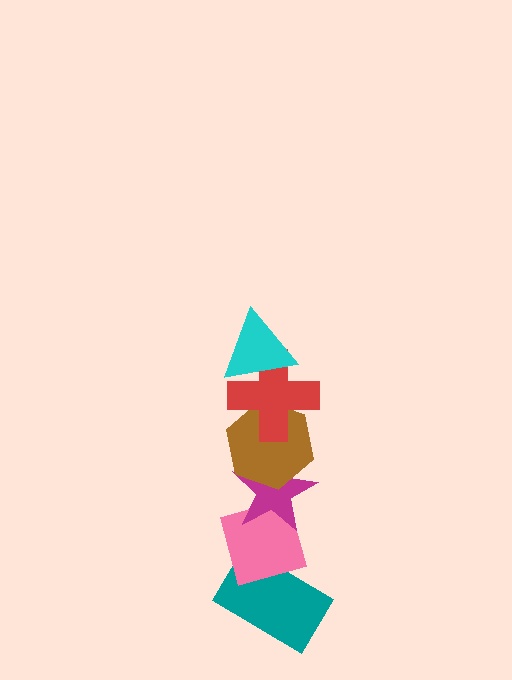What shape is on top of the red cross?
The cyan triangle is on top of the red cross.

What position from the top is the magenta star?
The magenta star is 4th from the top.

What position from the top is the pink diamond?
The pink diamond is 5th from the top.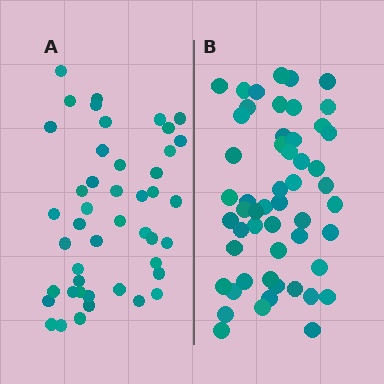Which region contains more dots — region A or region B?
Region B (the right region) has more dots.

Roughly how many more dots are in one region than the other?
Region B has roughly 8 or so more dots than region A.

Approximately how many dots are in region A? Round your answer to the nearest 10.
About 40 dots. (The exact count is 45, which rounds to 40.)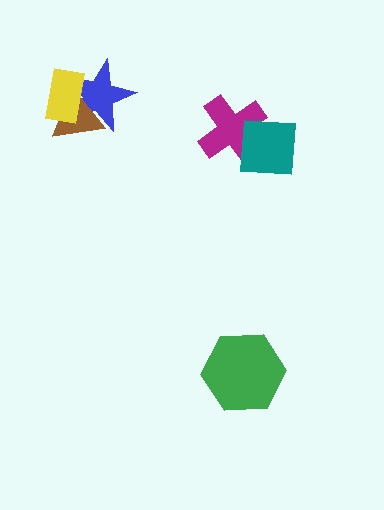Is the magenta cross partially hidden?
Yes, it is partially covered by another shape.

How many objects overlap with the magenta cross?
1 object overlaps with the magenta cross.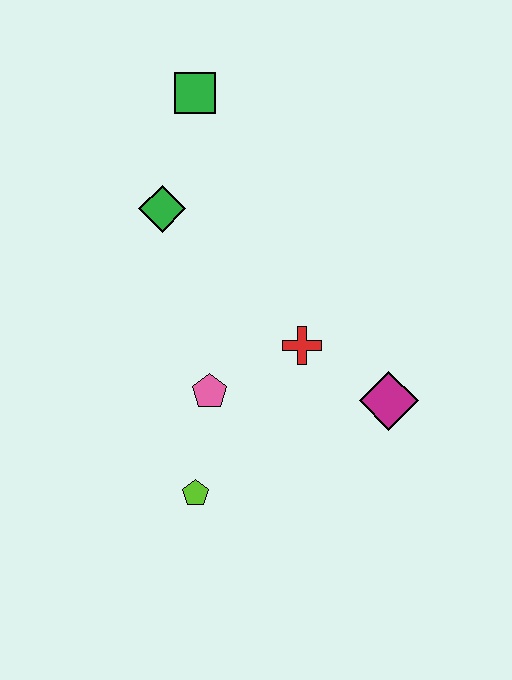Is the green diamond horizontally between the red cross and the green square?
No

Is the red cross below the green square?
Yes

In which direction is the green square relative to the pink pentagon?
The green square is above the pink pentagon.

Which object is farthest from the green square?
The lime pentagon is farthest from the green square.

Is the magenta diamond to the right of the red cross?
Yes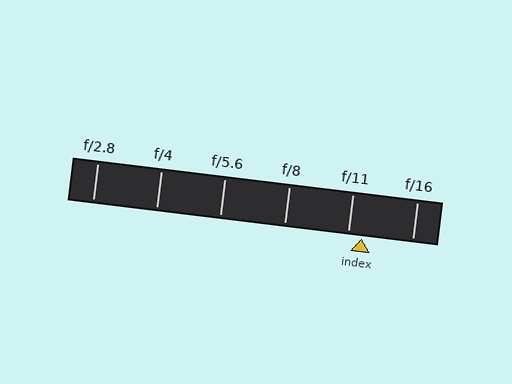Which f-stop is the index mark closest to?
The index mark is closest to f/11.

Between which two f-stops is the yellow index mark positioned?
The index mark is between f/11 and f/16.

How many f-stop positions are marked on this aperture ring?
There are 6 f-stop positions marked.